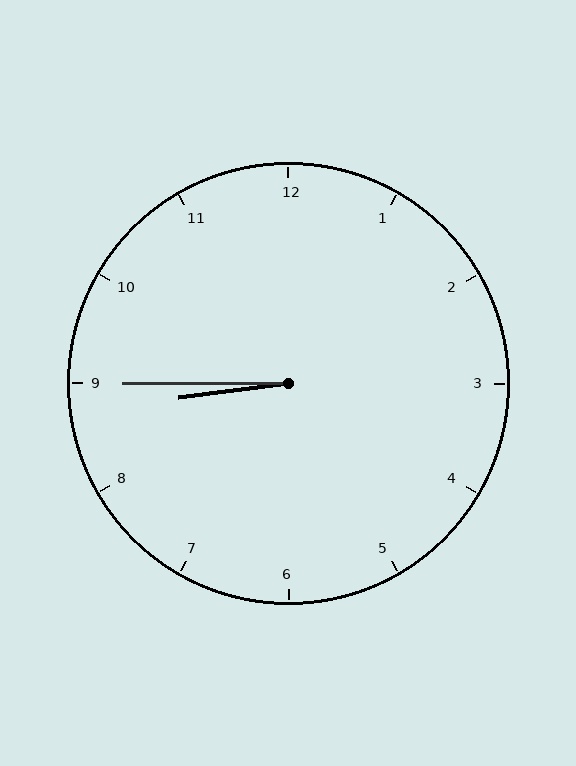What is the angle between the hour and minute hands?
Approximately 8 degrees.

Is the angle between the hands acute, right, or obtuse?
It is acute.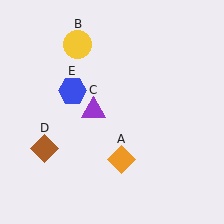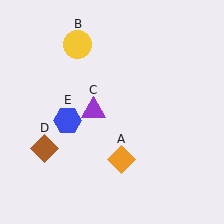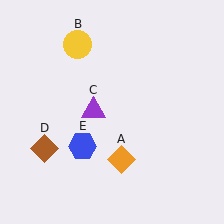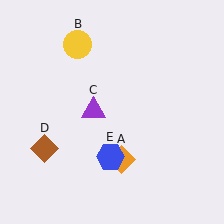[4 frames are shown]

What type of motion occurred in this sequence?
The blue hexagon (object E) rotated counterclockwise around the center of the scene.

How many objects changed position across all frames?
1 object changed position: blue hexagon (object E).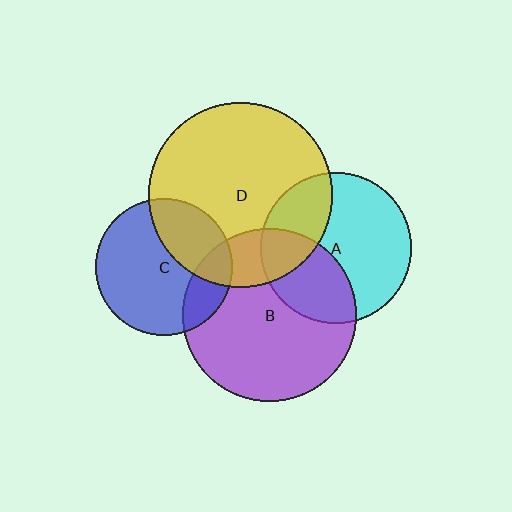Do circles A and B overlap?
Yes.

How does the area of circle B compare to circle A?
Approximately 1.3 times.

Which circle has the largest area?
Circle D (yellow).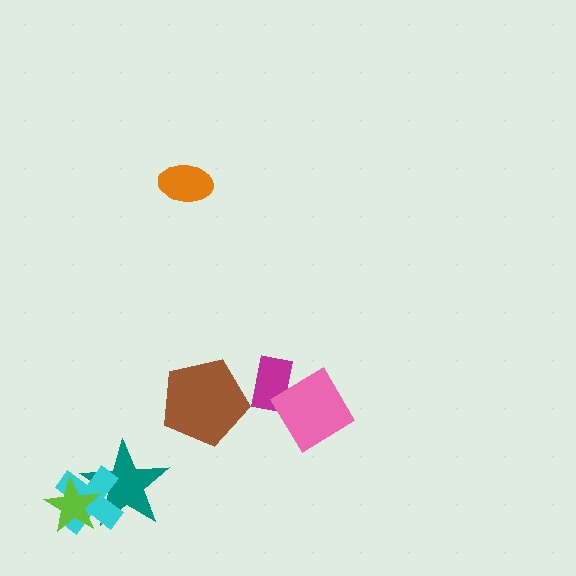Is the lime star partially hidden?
No, no other shape covers it.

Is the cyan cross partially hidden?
Yes, it is partially covered by another shape.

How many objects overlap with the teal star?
2 objects overlap with the teal star.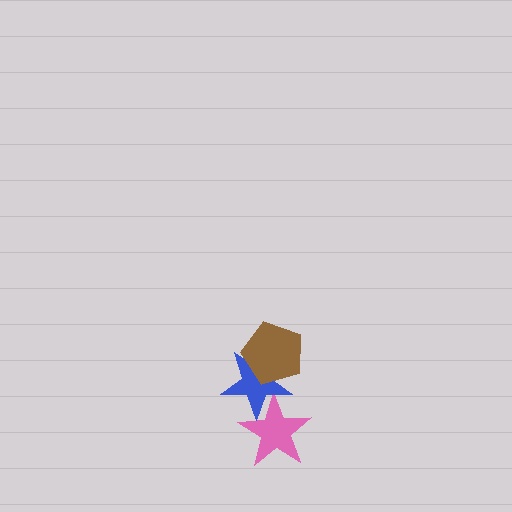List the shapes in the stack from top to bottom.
From top to bottom: the brown pentagon, the blue star, the pink star.